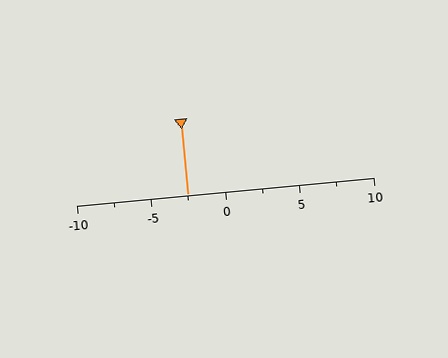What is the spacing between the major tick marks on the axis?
The major ticks are spaced 5 apart.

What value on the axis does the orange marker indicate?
The marker indicates approximately -2.5.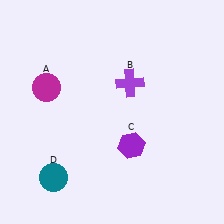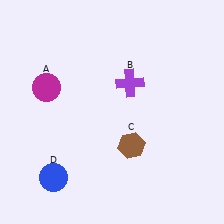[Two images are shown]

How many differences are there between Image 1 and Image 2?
There are 2 differences between the two images.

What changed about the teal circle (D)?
In Image 1, D is teal. In Image 2, it changed to blue.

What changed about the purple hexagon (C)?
In Image 1, C is purple. In Image 2, it changed to brown.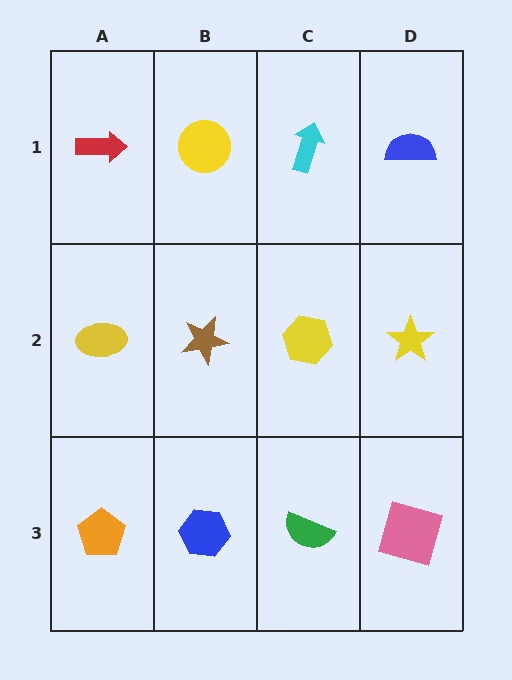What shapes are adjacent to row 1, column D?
A yellow star (row 2, column D), a cyan arrow (row 1, column C).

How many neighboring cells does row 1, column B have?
3.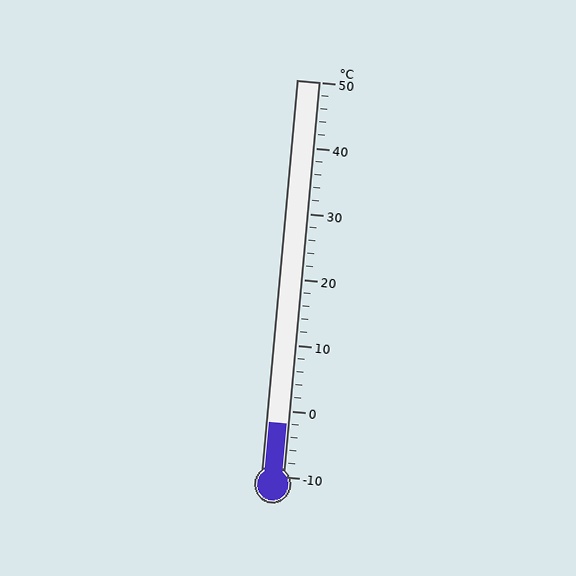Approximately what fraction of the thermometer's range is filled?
The thermometer is filled to approximately 15% of its range.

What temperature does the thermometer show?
The thermometer shows approximately -2°C.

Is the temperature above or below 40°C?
The temperature is below 40°C.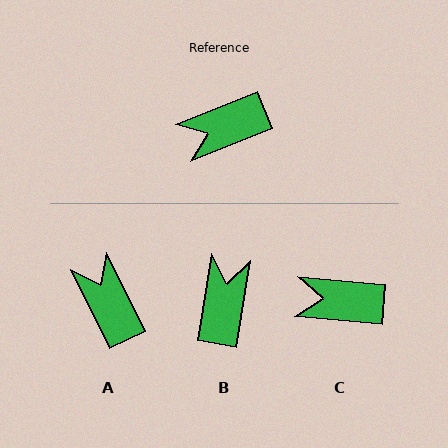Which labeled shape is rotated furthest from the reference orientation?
B, about 121 degrees away.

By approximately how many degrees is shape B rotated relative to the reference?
Approximately 121 degrees clockwise.